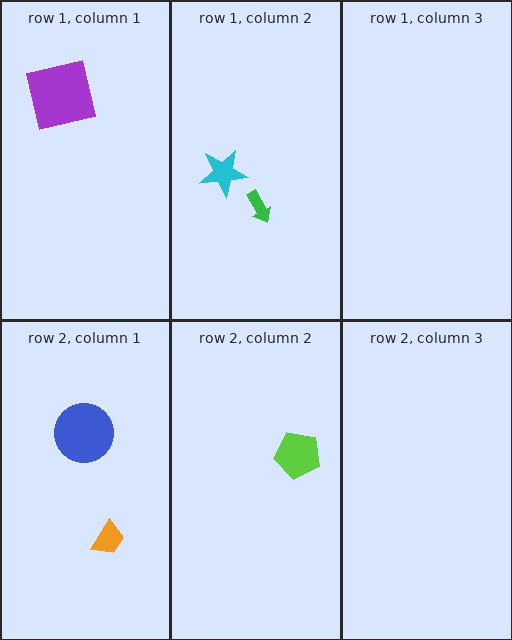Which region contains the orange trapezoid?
The row 2, column 1 region.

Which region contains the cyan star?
The row 1, column 2 region.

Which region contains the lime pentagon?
The row 2, column 2 region.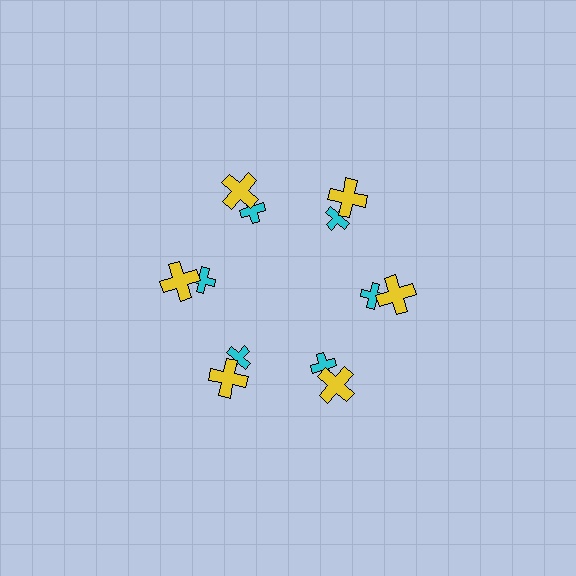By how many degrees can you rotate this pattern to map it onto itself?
The pattern maps onto itself every 60 degrees of rotation.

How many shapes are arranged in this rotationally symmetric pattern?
There are 12 shapes, arranged in 6 groups of 2.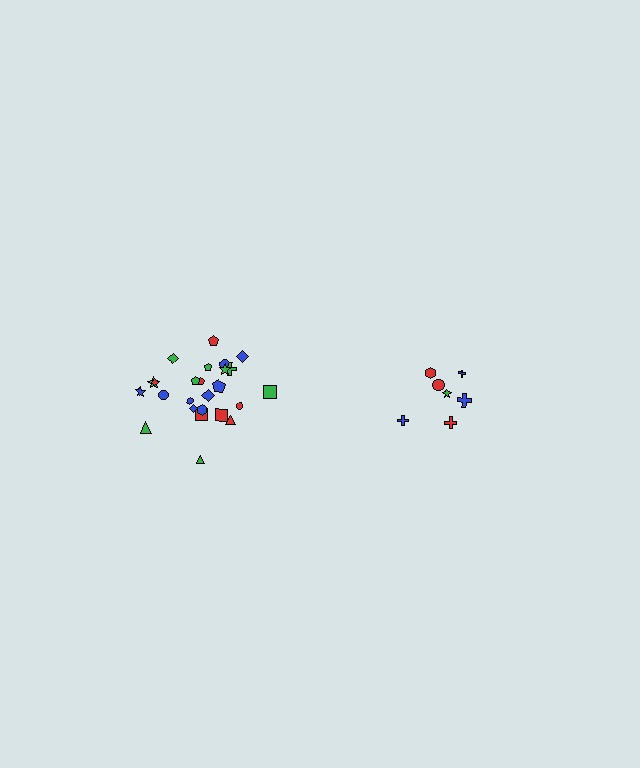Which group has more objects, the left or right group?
The left group.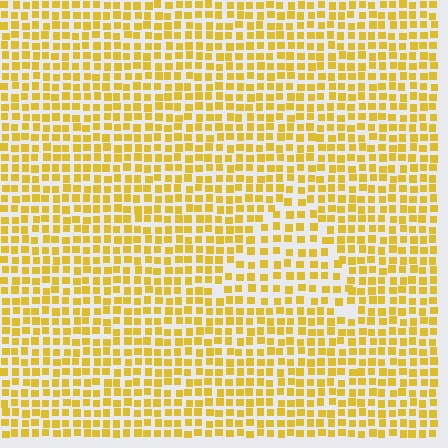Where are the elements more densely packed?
The elements are more densely packed outside the triangle boundary.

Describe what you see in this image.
The image contains small yellow elements arranged at two different densities. A triangle-shaped region is visible where the elements are less densely packed than the surrounding area.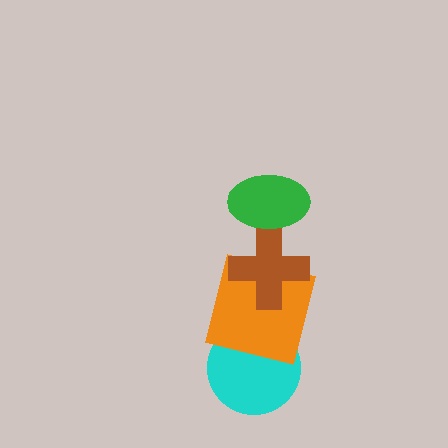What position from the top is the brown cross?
The brown cross is 2nd from the top.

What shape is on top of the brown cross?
The green ellipse is on top of the brown cross.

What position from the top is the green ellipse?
The green ellipse is 1st from the top.